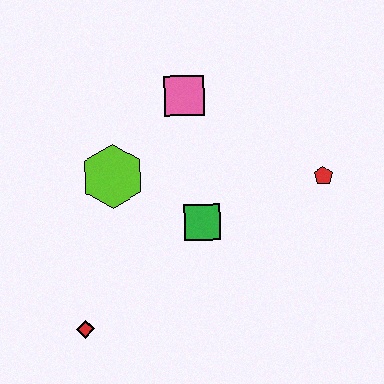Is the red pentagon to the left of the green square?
No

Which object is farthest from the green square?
The red diamond is farthest from the green square.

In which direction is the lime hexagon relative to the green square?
The lime hexagon is to the left of the green square.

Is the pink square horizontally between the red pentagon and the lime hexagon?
Yes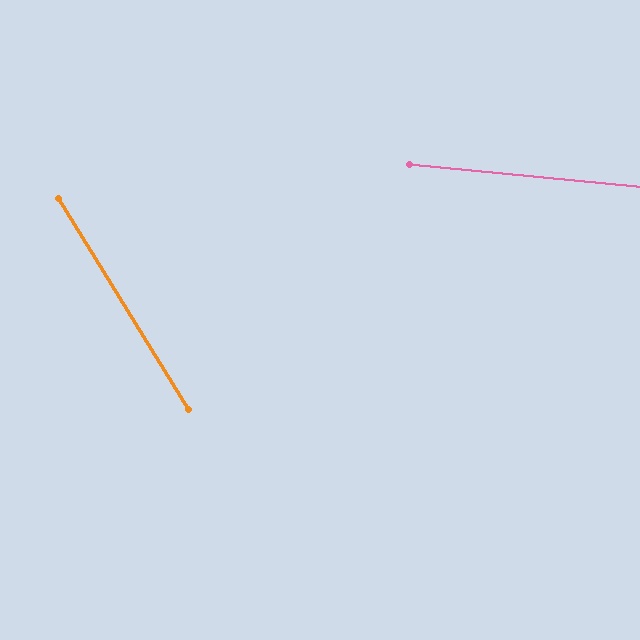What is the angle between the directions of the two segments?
Approximately 53 degrees.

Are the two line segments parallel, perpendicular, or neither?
Neither parallel nor perpendicular — they differ by about 53°.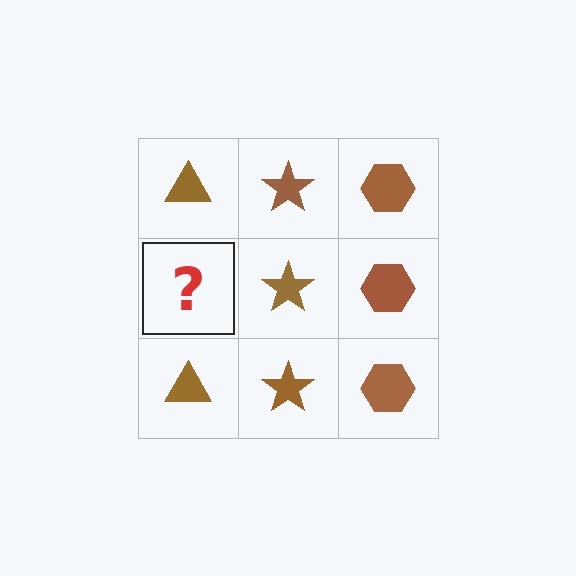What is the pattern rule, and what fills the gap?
The rule is that each column has a consistent shape. The gap should be filled with a brown triangle.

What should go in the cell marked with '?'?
The missing cell should contain a brown triangle.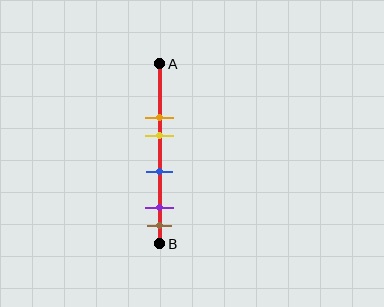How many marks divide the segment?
There are 5 marks dividing the segment.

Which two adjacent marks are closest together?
The purple and brown marks are the closest adjacent pair.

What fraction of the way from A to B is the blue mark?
The blue mark is approximately 60% (0.6) of the way from A to B.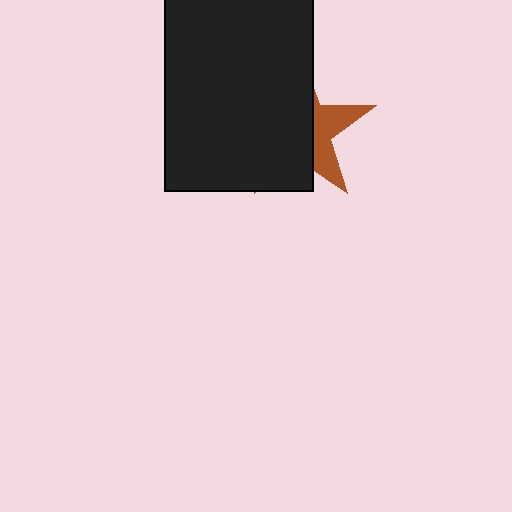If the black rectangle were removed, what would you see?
You would see the complete brown star.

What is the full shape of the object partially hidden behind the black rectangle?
The partially hidden object is a brown star.